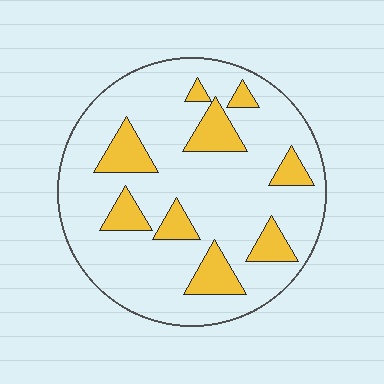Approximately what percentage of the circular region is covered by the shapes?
Approximately 20%.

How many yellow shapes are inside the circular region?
9.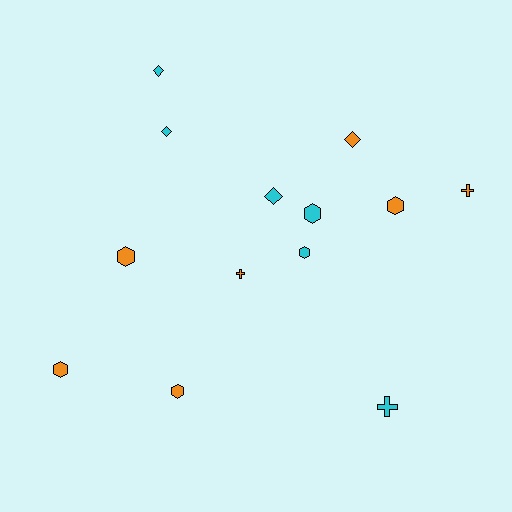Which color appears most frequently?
Orange, with 7 objects.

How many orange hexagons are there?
There are 4 orange hexagons.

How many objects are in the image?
There are 13 objects.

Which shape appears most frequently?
Hexagon, with 6 objects.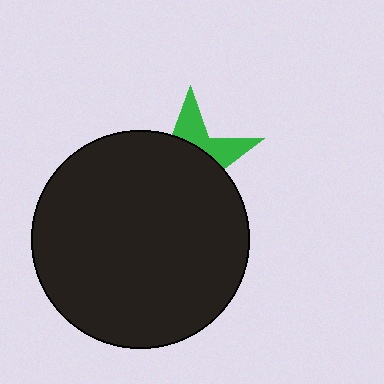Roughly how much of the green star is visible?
A small part of it is visible (roughly 30%).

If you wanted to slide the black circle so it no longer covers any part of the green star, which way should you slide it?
Slide it down — that is the most direct way to separate the two shapes.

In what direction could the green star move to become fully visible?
The green star could move up. That would shift it out from behind the black circle entirely.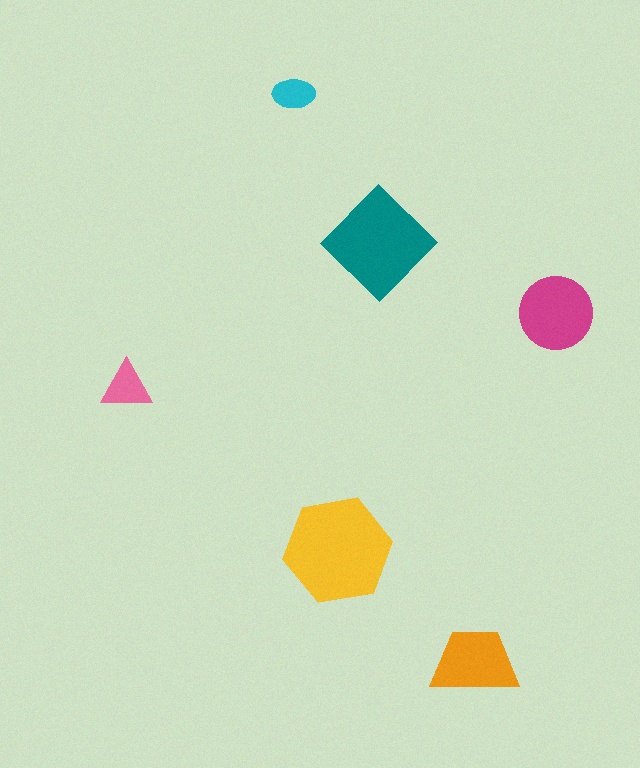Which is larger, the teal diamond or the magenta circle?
The teal diamond.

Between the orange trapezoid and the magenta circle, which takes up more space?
The magenta circle.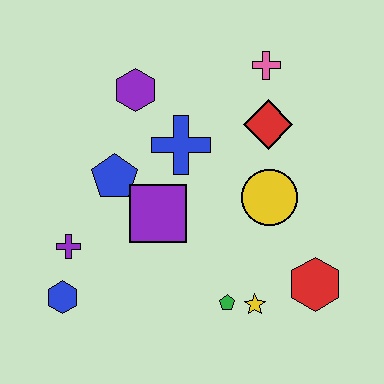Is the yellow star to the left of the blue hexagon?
No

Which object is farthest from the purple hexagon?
The red hexagon is farthest from the purple hexagon.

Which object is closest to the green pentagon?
The yellow star is closest to the green pentagon.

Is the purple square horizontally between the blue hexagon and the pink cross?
Yes